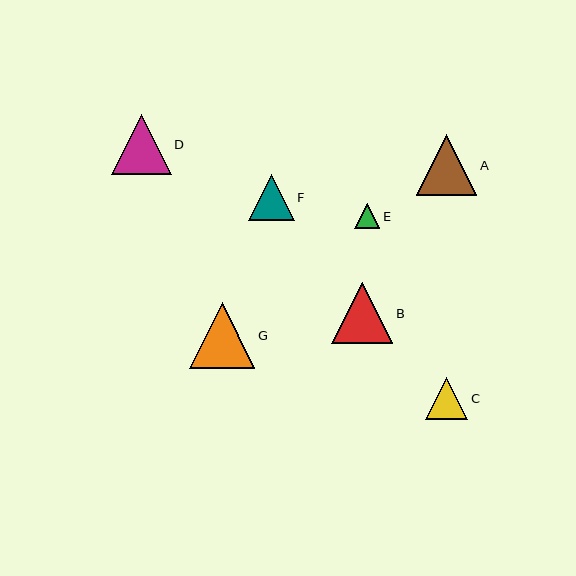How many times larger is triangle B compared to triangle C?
Triangle B is approximately 1.4 times the size of triangle C.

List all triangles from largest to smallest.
From largest to smallest: G, B, A, D, F, C, E.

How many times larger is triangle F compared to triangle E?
Triangle F is approximately 1.8 times the size of triangle E.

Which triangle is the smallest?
Triangle E is the smallest with a size of approximately 25 pixels.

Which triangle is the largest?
Triangle G is the largest with a size of approximately 66 pixels.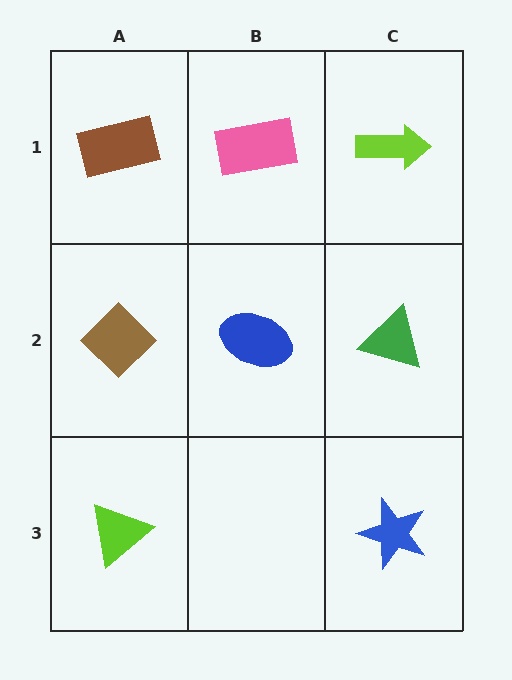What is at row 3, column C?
A blue star.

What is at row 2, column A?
A brown diamond.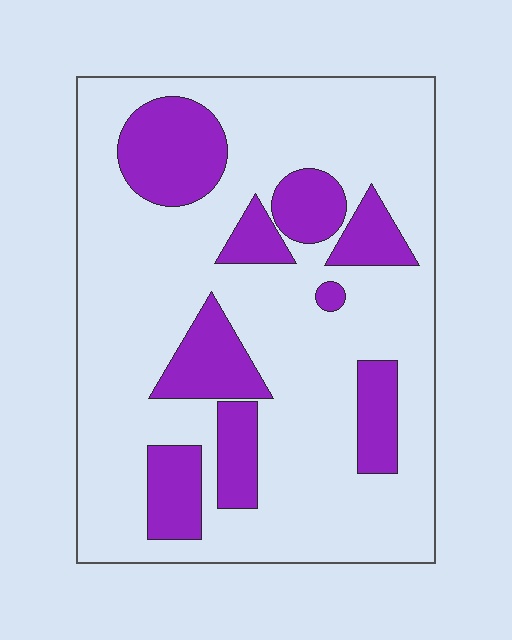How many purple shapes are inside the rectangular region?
9.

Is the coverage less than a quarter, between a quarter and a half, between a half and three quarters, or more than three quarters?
Less than a quarter.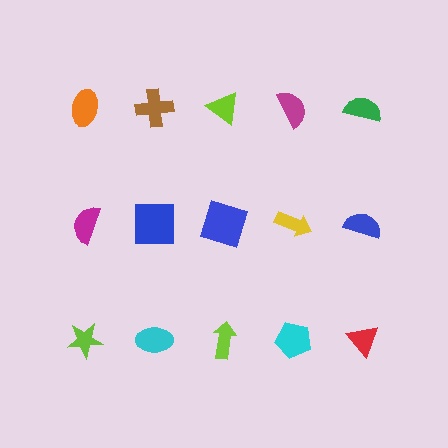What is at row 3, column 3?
A lime arrow.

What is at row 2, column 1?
A magenta semicircle.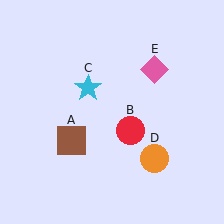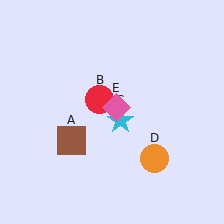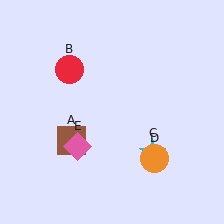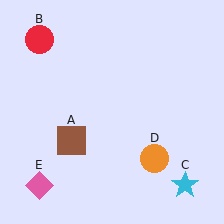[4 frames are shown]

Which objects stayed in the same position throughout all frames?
Brown square (object A) and orange circle (object D) remained stationary.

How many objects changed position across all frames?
3 objects changed position: red circle (object B), cyan star (object C), pink diamond (object E).